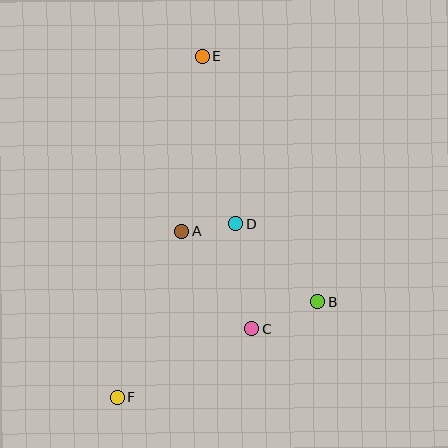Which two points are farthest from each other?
Points E and F are farthest from each other.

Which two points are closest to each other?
Points A and D are closest to each other.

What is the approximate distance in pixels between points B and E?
The distance between B and E is approximately 271 pixels.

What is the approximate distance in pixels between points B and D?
The distance between B and D is approximately 113 pixels.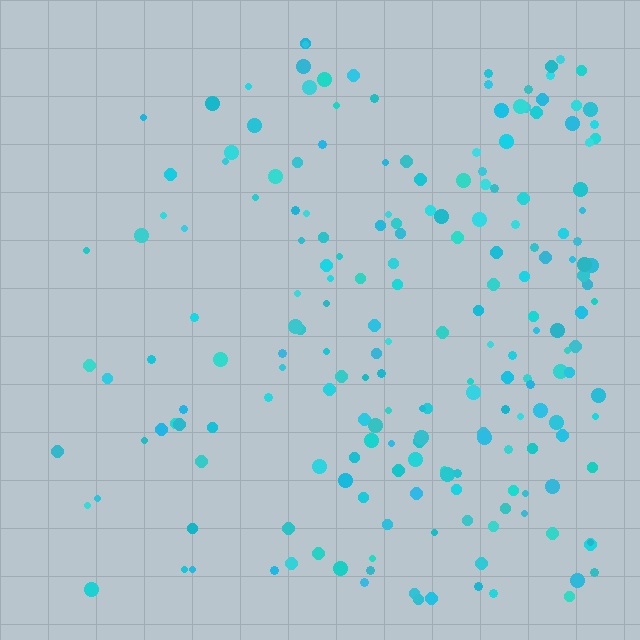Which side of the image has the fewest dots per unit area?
The left.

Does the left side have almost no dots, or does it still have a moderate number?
Still a moderate number, just noticeably fewer than the right.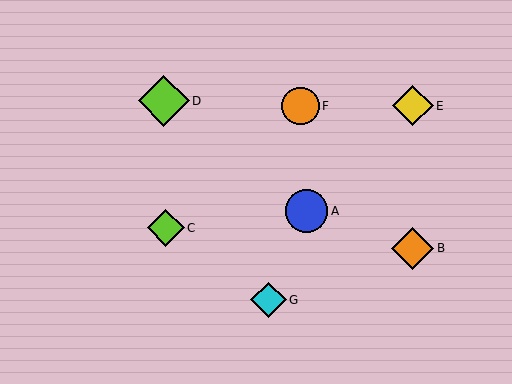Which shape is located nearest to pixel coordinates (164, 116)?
The lime diamond (labeled D) at (164, 101) is nearest to that location.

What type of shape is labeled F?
Shape F is an orange circle.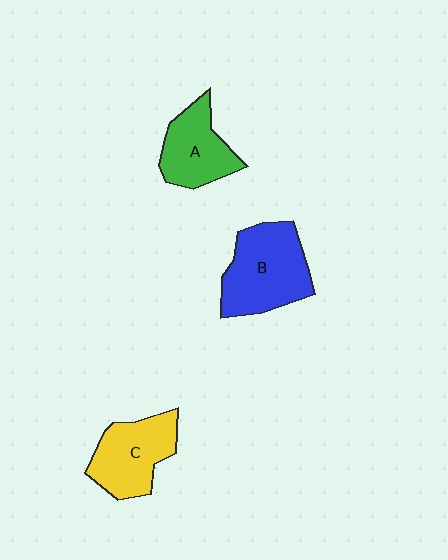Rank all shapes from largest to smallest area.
From largest to smallest: B (blue), C (yellow), A (green).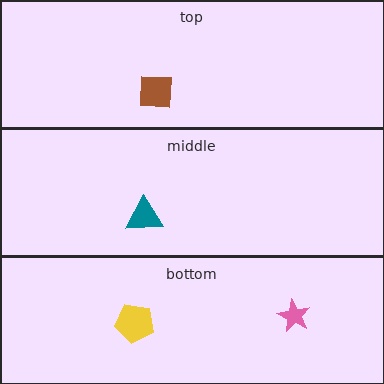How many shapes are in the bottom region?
2.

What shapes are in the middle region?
The teal triangle.